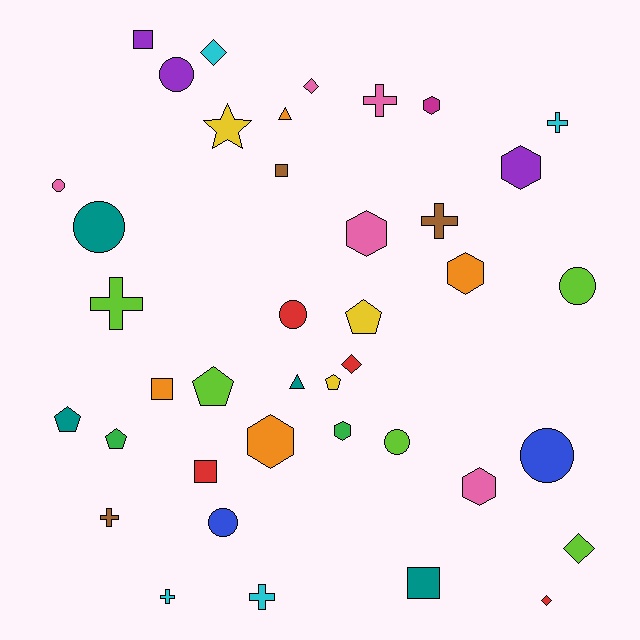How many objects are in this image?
There are 40 objects.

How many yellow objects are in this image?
There are 3 yellow objects.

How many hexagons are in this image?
There are 7 hexagons.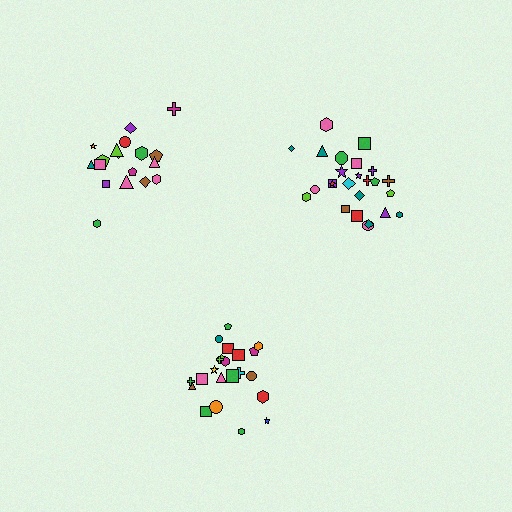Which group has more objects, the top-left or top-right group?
The top-right group.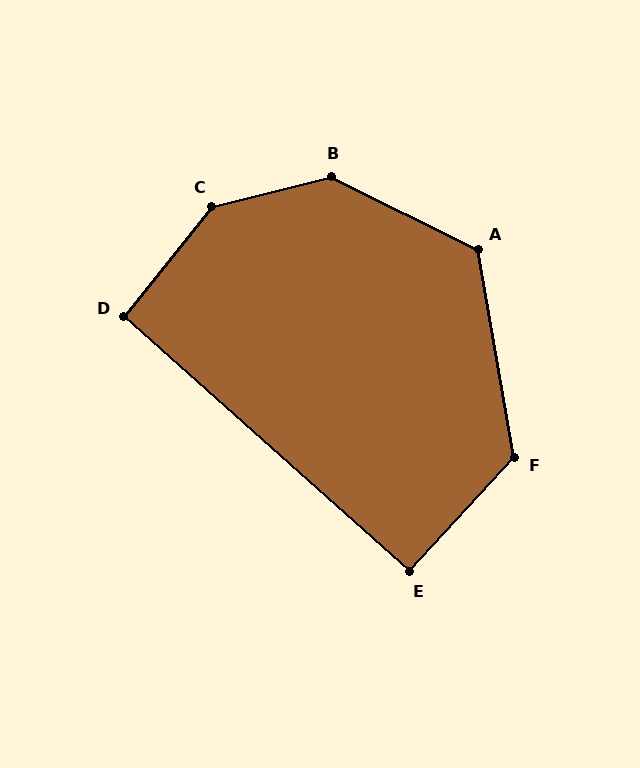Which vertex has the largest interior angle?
C, at approximately 143 degrees.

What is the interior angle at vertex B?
Approximately 139 degrees (obtuse).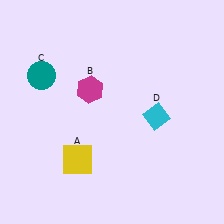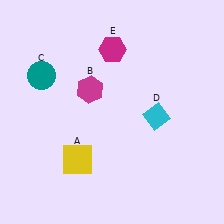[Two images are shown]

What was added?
A magenta hexagon (E) was added in Image 2.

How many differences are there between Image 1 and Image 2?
There is 1 difference between the two images.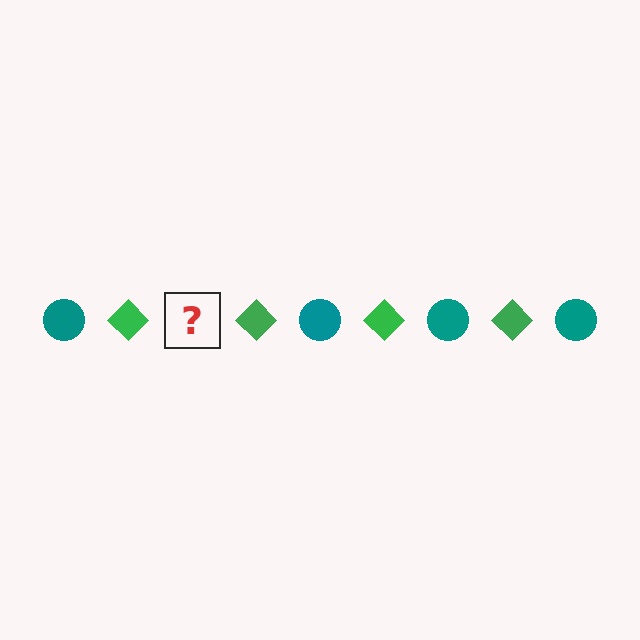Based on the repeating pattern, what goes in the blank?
The blank should be a teal circle.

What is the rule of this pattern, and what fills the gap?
The rule is that the pattern alternates between teal circle and green diamond. The gap should be filled with a teal circle.